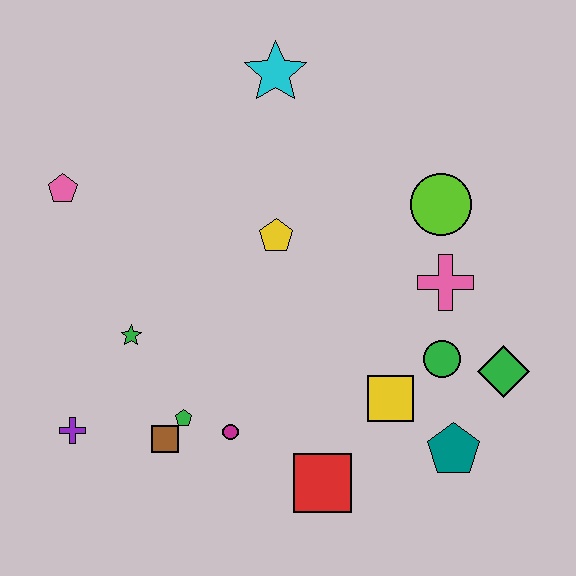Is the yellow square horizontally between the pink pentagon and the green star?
No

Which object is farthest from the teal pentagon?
The pink pentagon is farthest from the teal pentagon.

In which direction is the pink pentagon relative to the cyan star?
The pink pentagon is to the left of the cyan star.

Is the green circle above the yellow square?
Yes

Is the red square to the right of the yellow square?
No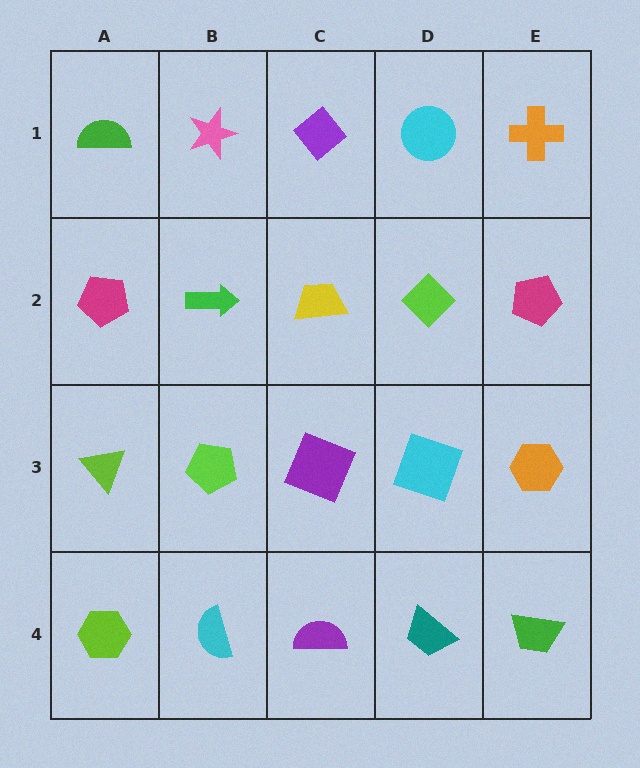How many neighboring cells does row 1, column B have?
3.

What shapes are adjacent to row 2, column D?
A cyan circle (row 1, column D), a cyan square (row 3, column D), a yellow trapezoid (row 2, column C), a magenta pentagon (row 2, column E).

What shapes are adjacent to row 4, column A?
A lime triangle (row 3, column A), a cyan semicircle (row 4, column B).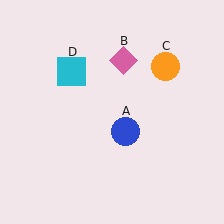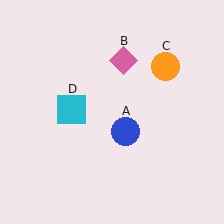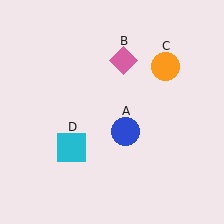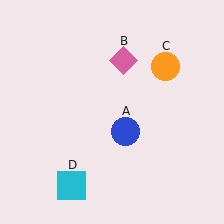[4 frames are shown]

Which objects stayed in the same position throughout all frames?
Blue circle (object A) and pink diamond (object B) and orange circle (object C) remained stationary.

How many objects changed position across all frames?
1 object changed position: cyan square (object D).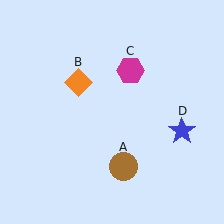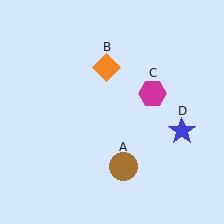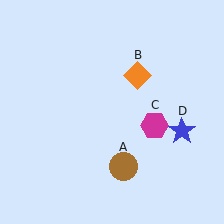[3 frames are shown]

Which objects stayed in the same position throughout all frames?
Brown circle (object A) and blue star (object D) remained stationary.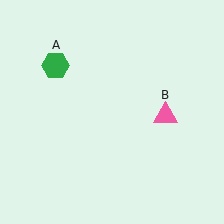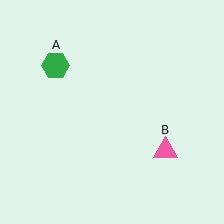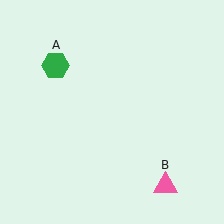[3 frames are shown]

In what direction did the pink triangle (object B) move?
The pink triangle (object B) moved down.